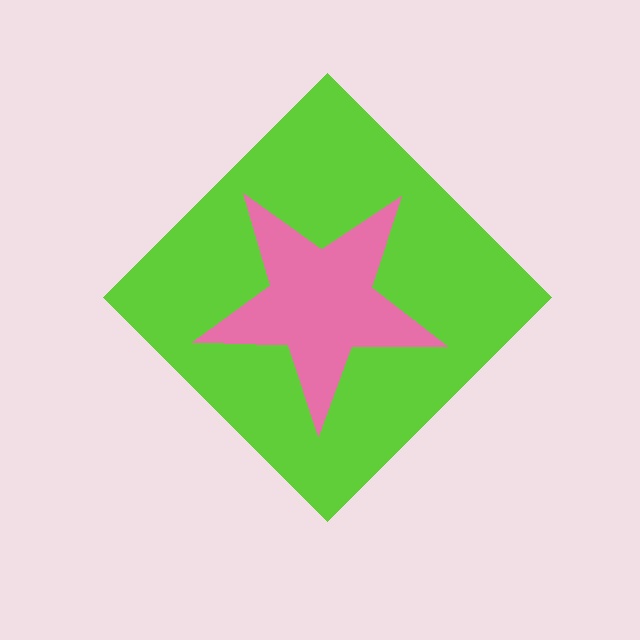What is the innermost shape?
The pink star.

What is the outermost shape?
The lime diamond.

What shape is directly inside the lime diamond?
The pink star.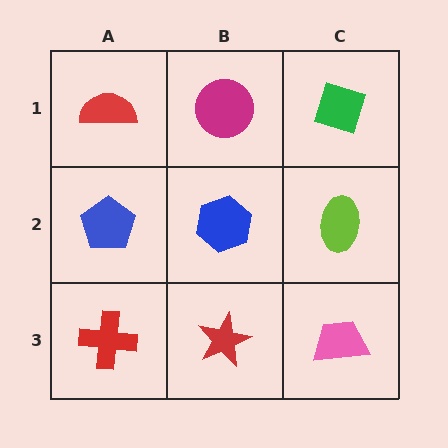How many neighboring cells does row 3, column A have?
2.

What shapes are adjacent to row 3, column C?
A lime ellipse (row 2, column C), a red star (row 3, column B).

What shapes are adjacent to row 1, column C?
A lime ellipse (row 2, column C), a magenta circle (row 1, column B).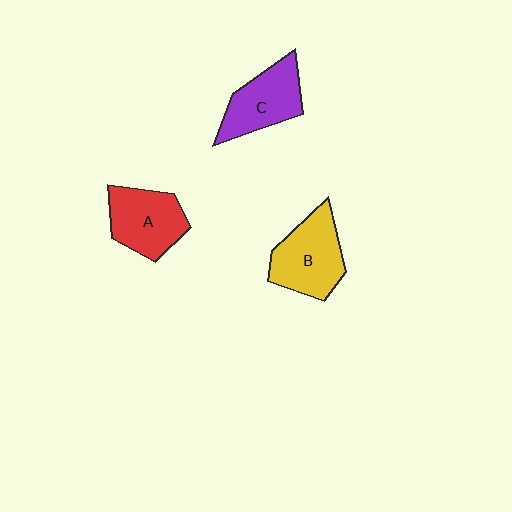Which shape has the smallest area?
Shape C (purple).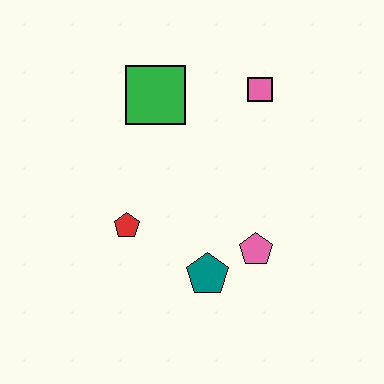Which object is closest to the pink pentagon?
The teal pentagon is closest to the pink pentagon.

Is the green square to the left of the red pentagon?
No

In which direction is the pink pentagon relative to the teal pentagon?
The pink pentagon is to the right of the teal pentagon.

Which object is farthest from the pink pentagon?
The green square is farthest from the pink pentagon.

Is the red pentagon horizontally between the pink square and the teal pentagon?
No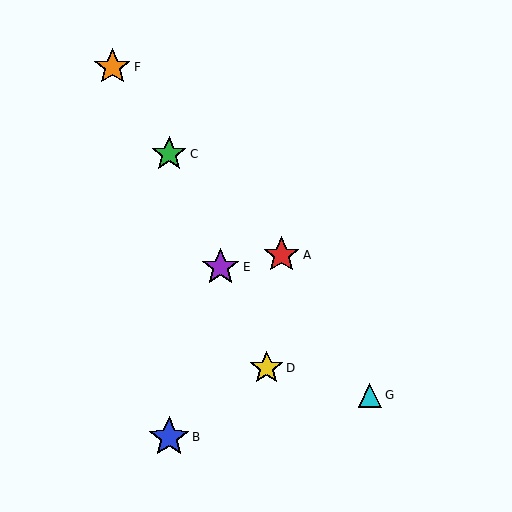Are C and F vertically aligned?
No, C is at x≈169 and F is at x≈112.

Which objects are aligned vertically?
Objects B, C are aligned vertically.